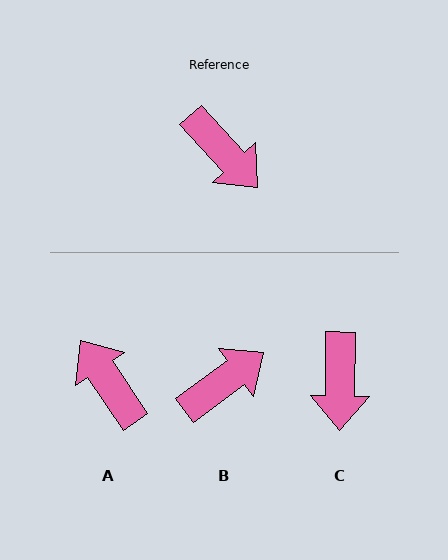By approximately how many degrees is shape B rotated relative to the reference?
Approximately 84 degrees counter-clockwise.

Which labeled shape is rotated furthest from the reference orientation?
A, about 171 degrees away.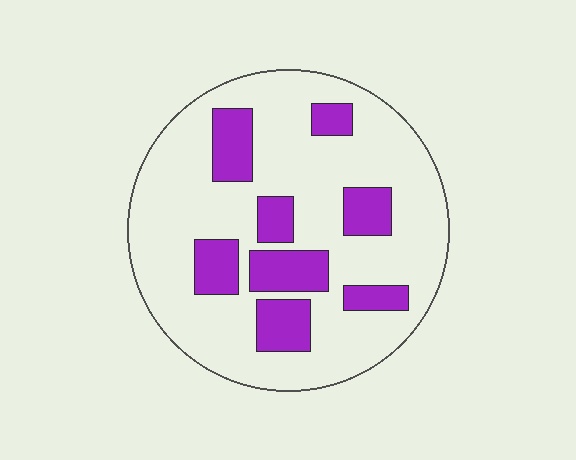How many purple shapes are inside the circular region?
8.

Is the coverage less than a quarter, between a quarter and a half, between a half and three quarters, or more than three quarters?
Less than a quarter.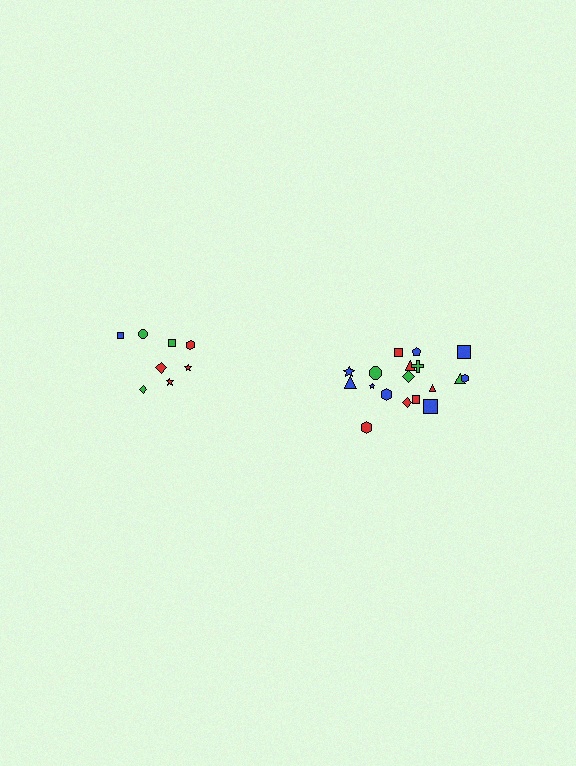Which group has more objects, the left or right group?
The right group.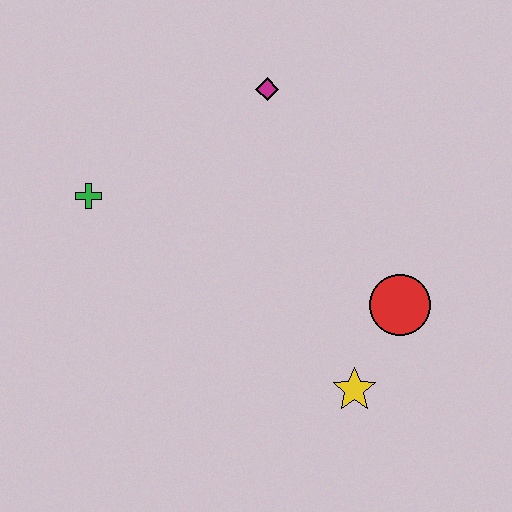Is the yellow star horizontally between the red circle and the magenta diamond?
Yes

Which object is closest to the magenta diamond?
The green cross is closest to the magenta diamond.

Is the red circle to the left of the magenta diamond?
No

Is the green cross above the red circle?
Yes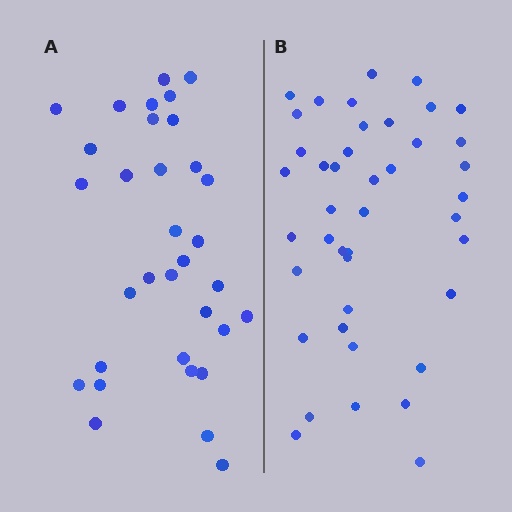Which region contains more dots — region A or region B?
Region B (the right region) has more dots.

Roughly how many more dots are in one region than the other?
Region B has roughly 8 or so more dots than region A.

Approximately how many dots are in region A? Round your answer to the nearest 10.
About 30 dots. (The exact count is 33, which rounds to 30.)